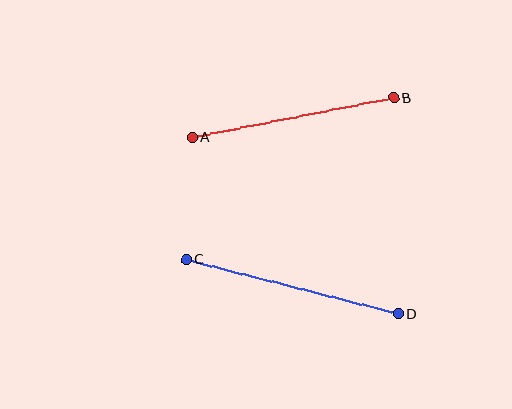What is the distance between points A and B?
The distance is approximately 206 pixels.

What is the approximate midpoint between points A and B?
The midpoint is at approximately (293, 118) pixels.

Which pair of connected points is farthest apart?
Points C and D are farthest apart.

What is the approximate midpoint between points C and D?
The midpoint is at approximately (292, 287) pixels.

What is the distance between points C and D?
The distance is approximately 219 pixels.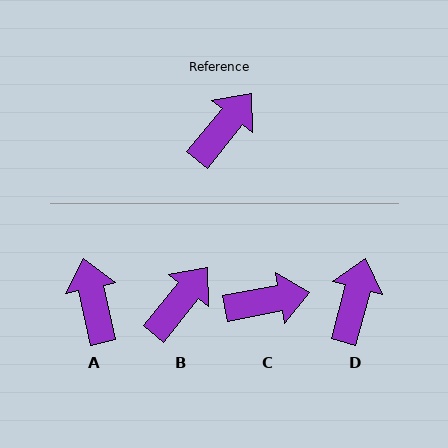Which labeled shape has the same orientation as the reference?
B.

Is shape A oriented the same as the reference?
No, it is off by about 52 degrees.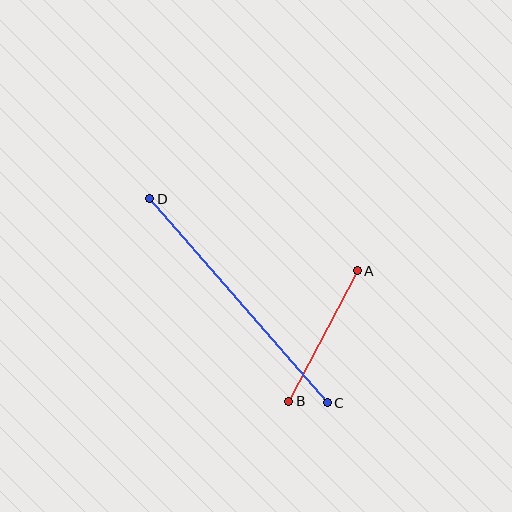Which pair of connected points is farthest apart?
Points C and D are farthest apart.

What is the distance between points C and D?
The distance is approximately 270 pixels.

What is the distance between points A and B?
The distance is approximately 147 pixels.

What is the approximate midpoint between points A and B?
The midpoint is at approximately (323, 336) pixels.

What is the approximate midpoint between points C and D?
The midpoint is at approximately (238, 301) pixels.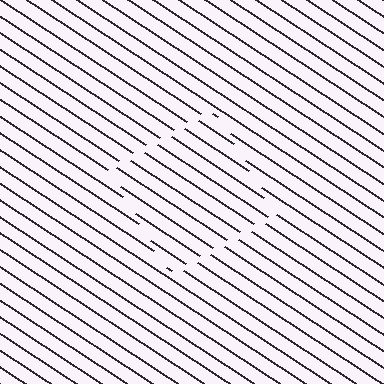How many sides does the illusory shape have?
4 sides — the line-ends trace a square.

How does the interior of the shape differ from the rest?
The interior of the shape contains the same grating, shifted by half a period — the contour is defined by the phase discontinuity where line-ends from the inner and outer gratings abut.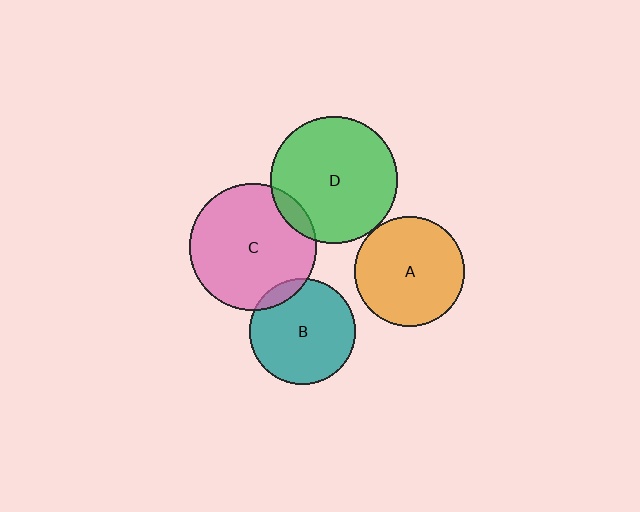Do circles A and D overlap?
Yes.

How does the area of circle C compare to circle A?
Approximately 1.3 times.